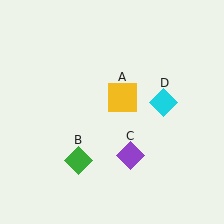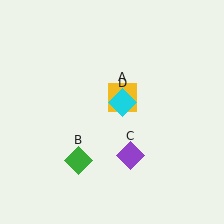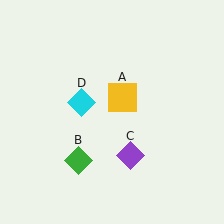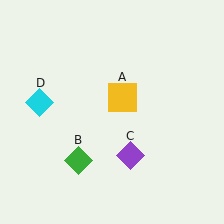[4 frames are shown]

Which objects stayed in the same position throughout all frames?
Yellow square (object A) and green diamond (object B) and purple diamond (object C) remained stationary.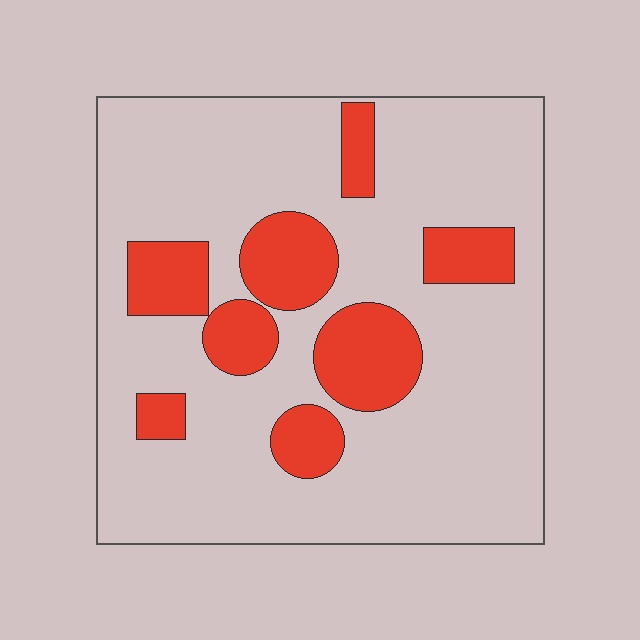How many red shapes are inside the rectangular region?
8.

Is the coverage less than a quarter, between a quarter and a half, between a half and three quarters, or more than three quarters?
Less than a quarter.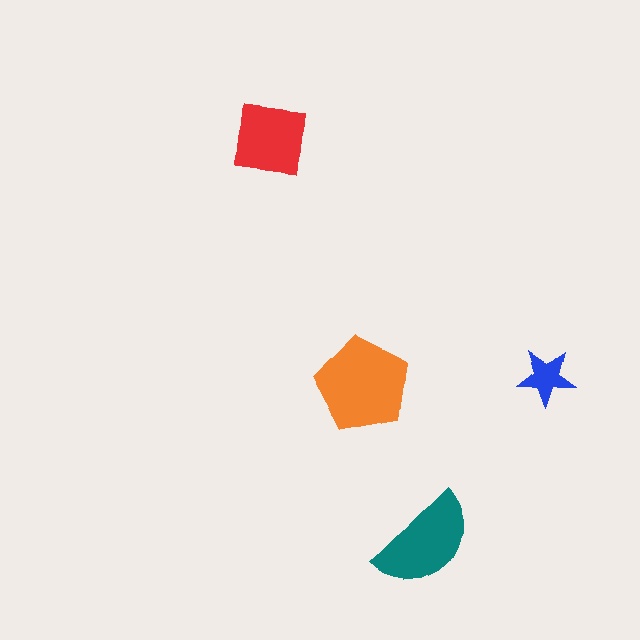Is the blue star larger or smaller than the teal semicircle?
Smaller.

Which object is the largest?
The orange pentagon.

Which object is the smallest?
The blue star.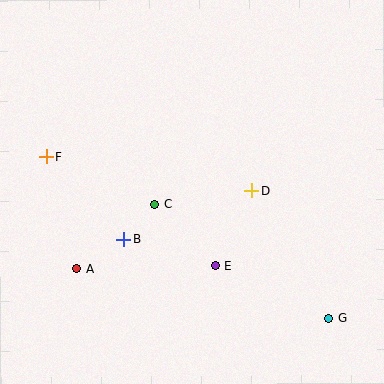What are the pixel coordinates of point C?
Point C is at (155, 204).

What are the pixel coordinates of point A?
Point A is at (77, 269).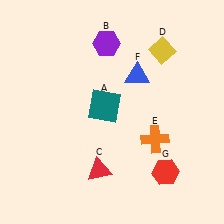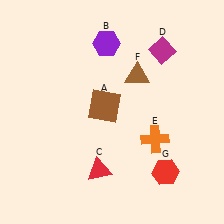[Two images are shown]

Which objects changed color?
A changed from teal to brown. D changed from yellow to magenta. F changed from blue to brown.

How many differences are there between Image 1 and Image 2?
There are 3 differences between the two images.